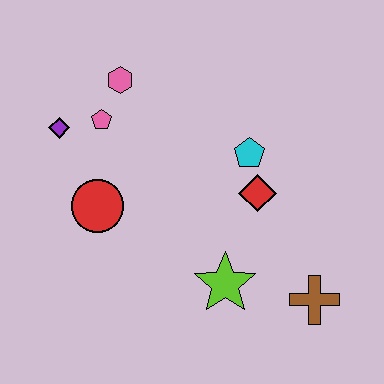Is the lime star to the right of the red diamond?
No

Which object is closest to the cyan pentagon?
The red diamond is closest to the cyan pentagon.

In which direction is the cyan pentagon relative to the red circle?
The cyan pentagon is to the right of the red circle.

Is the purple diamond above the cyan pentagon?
Yes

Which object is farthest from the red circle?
The brown cross is farthest from the red circle.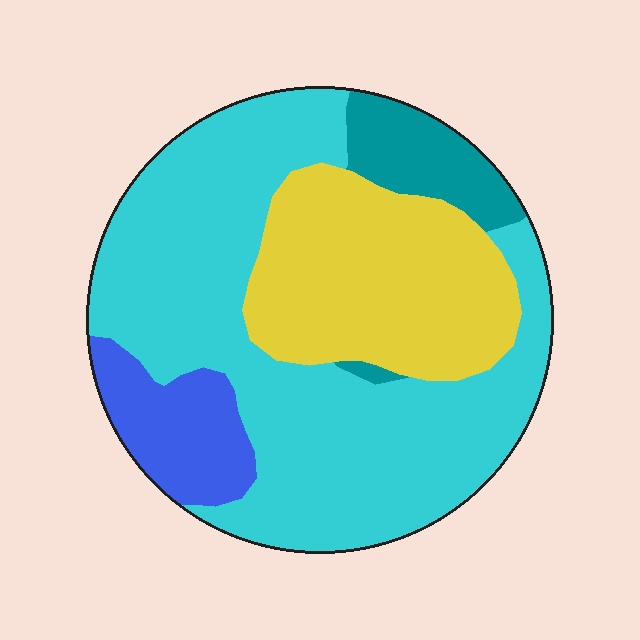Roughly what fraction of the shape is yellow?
Yellow takes up about one quarter (1/4) of the shape.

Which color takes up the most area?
Cyan, at roughly 55%.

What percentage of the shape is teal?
Teal takes up about one tenth (1/10) of the shape.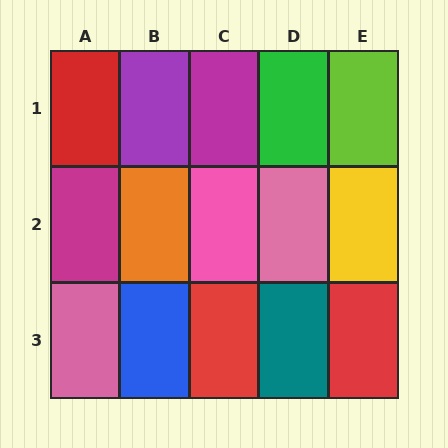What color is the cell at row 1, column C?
Magenta.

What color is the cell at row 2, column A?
Magenta.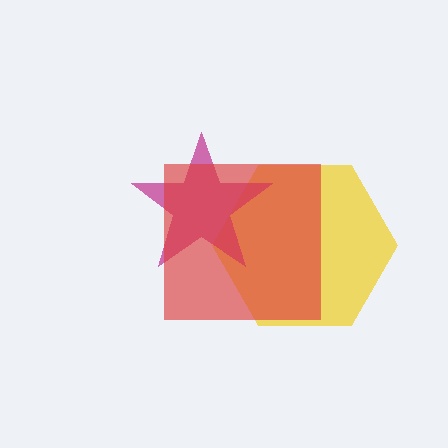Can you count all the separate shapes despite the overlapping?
Yes, there are 3 separate shapes.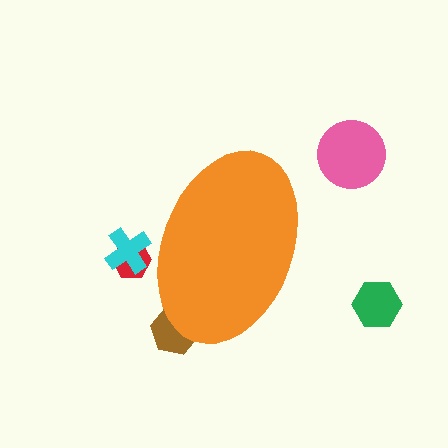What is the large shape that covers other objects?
An orange ellipse.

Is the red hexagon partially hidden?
Yes, the red hexagon is partially hidden behind the orange ellipse.